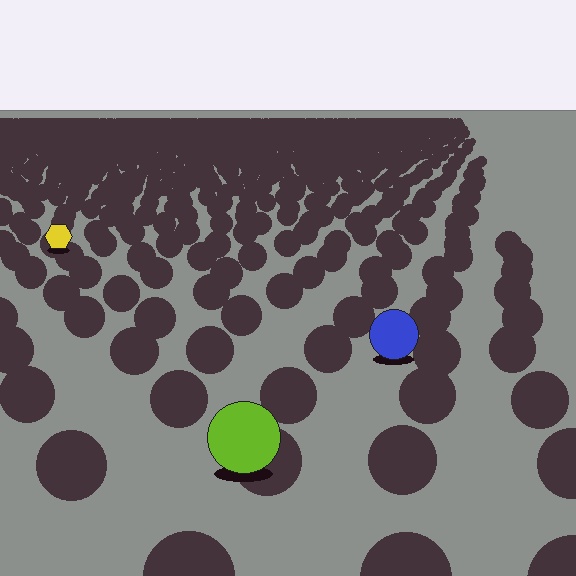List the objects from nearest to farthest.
From nearest to farthest: the lime circle, the blue circle, the yellow hexagon.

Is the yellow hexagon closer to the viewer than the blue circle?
No. The blue circle is closer — you can tell from the texture gradient: the ground texture is coarser near it.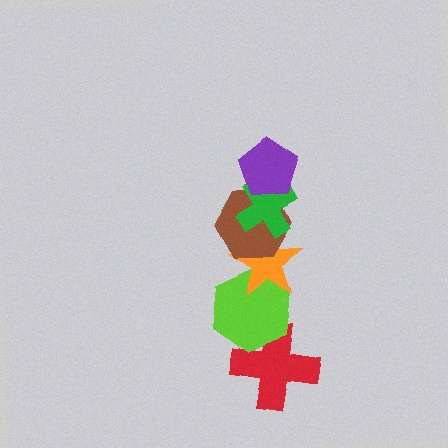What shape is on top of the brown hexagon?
The green cross is on top of the brown hexagon.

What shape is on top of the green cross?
The purple pentagon is on top of the green cross.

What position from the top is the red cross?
The red cross is 6th from the top.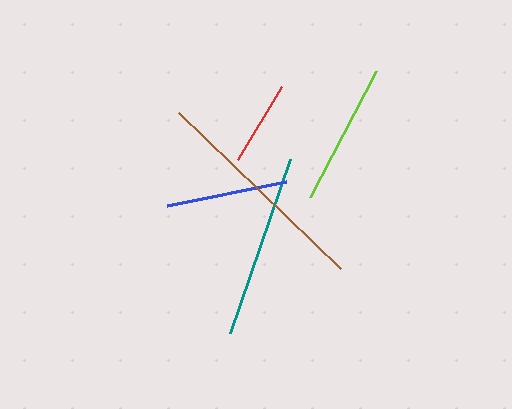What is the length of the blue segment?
The blue segment is approximately 121 pixels long.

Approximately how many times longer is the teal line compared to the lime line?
The teal line is approximately 1.3 times the length of the lime line.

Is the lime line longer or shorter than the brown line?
The brown line is longer than the lime line.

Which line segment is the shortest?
The red line is the shortest at approximately 85 pixels.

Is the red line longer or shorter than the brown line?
The brown line is longer than the red line.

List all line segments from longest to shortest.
From longest to shortest: brown, teal, lime, blue, red.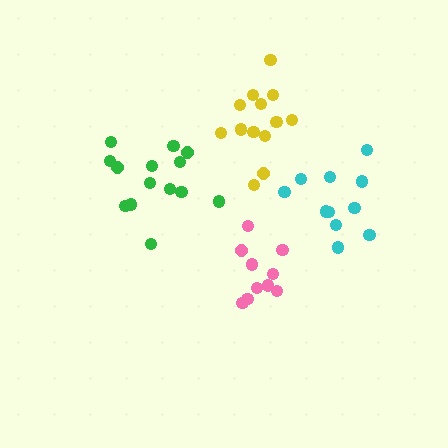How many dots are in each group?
Group 1: 10 dots, Group 2: 11 dots, Group 3: 13 dots, Group 4: 14 dots (48 total).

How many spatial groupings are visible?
There are 4 spatial groupings.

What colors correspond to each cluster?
The clusters are colored: pink, cyan, yellow, green.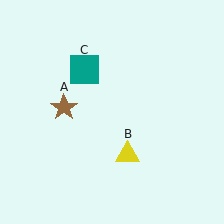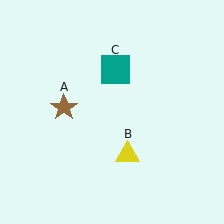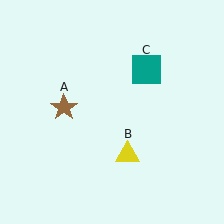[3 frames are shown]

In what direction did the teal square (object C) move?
The teal square (object C) moved right.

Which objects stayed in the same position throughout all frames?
Brown star (object A) and yellow triangle (object B) remained stationary.